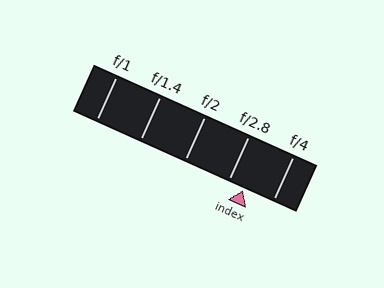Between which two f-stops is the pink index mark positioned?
The index mark is between f/2.8 and f/4.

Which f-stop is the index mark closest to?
The index mark is closest to f/2.8.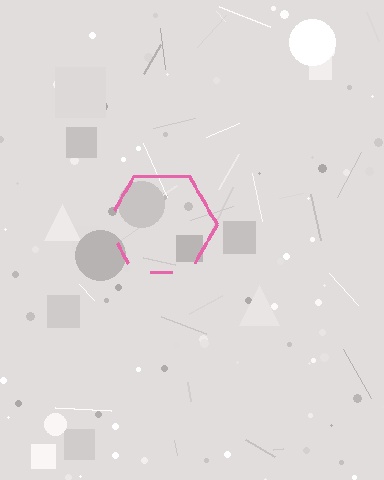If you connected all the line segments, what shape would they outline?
They would outline a hexagon.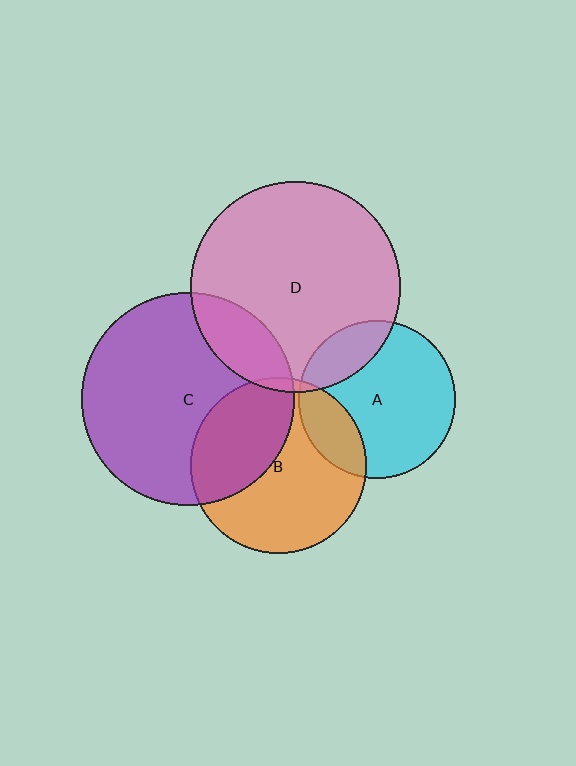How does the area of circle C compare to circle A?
Approximately 1.8 times.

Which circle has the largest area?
Circle C (purple).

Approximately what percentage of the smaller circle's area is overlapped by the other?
Approximately 20%.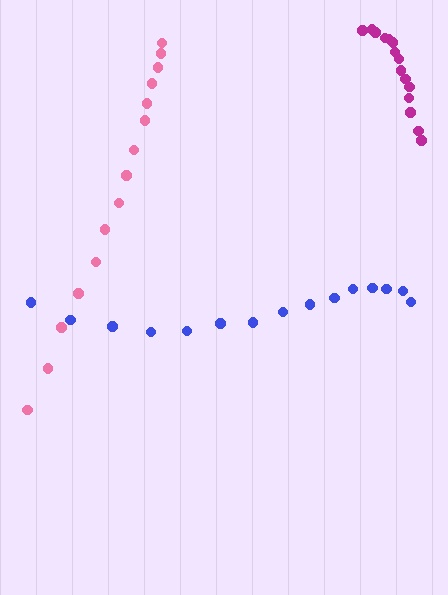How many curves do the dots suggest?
There are 3 distinct paths.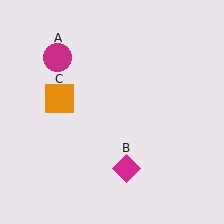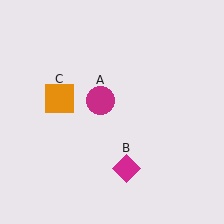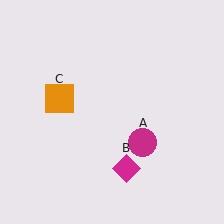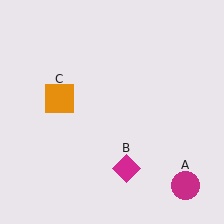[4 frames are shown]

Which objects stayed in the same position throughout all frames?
Magenta diamond (object B) and orange square (object C) remained stationary.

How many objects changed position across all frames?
1 object changed position: magenta circle (object A).